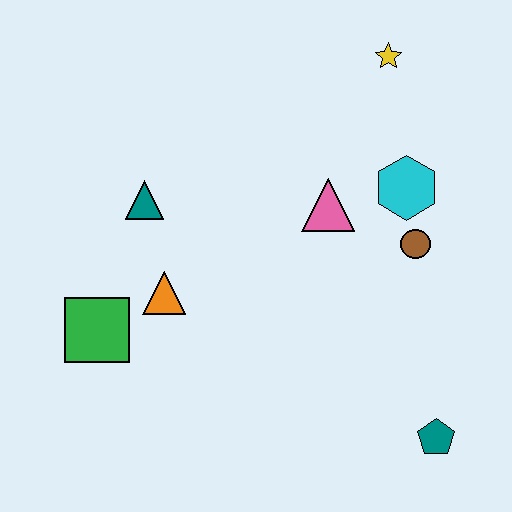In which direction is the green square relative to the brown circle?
The green square is to the left of the brown circle.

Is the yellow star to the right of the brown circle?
No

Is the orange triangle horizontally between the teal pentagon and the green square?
Yes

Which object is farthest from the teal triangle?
The teal pentagon is farthest from the teal triangle.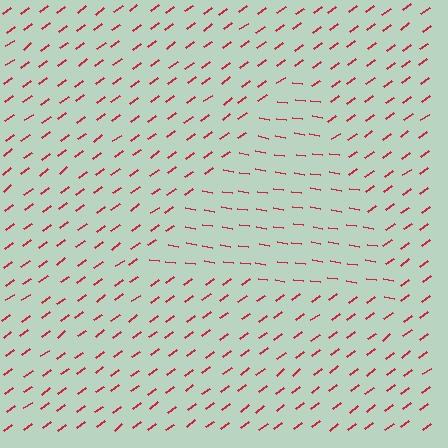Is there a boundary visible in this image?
Yes, there is a texture boundary formed by a change in line orientation.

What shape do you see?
I see a triangle.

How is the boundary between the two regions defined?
The boundary is defined purely by a change in line orientation (approximately 45 degrees difference). All lines are the same color and thickness.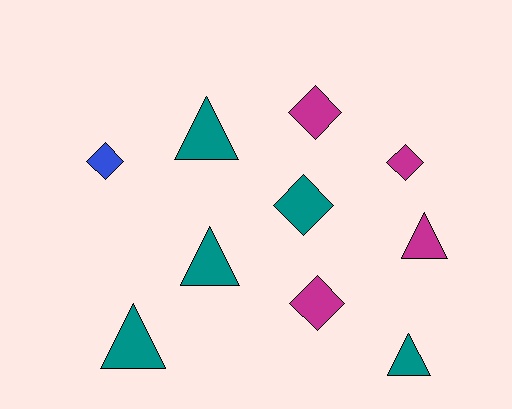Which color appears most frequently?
Teal, with 5 objects.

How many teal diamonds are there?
There is 1 teal diamond.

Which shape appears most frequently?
Triangle, with 5 objects.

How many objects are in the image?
There are 10 objects.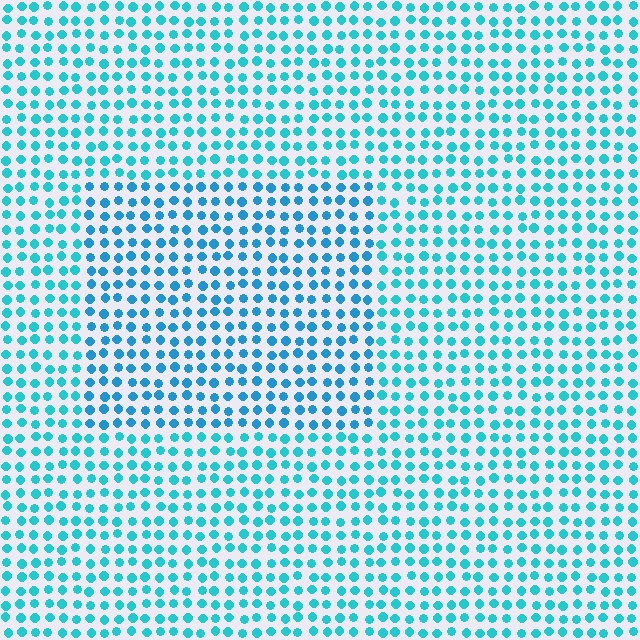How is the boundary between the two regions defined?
The boundary is defined purely by a slight shift in hue (about 18 degrees). Spacing, size, and orientation are identical on both sides.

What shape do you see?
I see a rectangle.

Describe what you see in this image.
The image is filled with small cyan elements in a uniform arrangement. A rectangle-shaped region is visible where the elements are tinted to a slightly different hue, forming a subtle color boundary.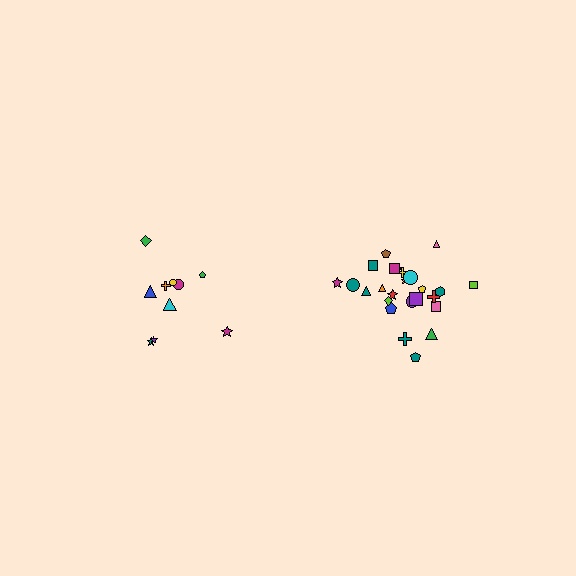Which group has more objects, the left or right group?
The right group.